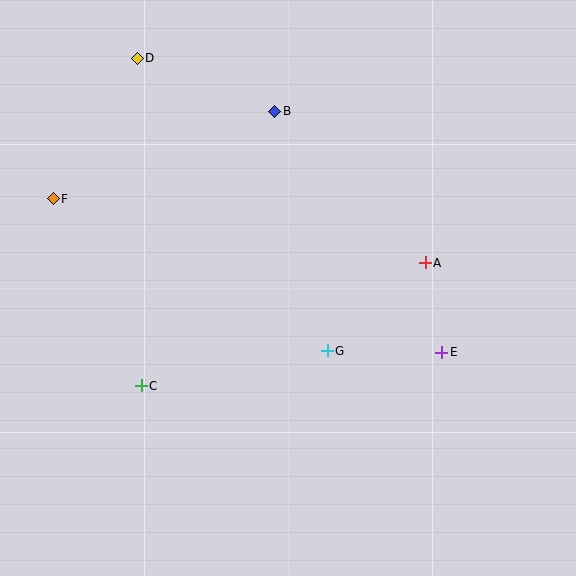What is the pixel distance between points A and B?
The distance between A and B is 214 pixels.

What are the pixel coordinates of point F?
Point F is at (53, 199).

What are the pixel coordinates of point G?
Point G is at (327, 351).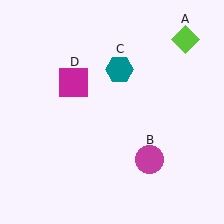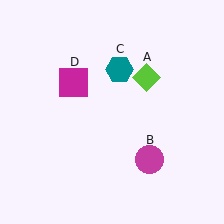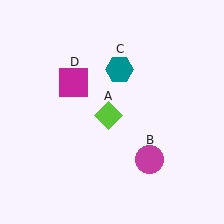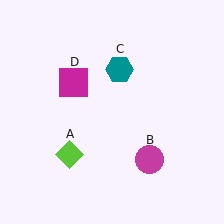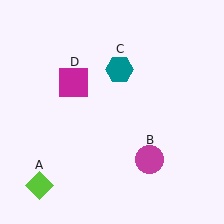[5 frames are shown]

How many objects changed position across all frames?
1 object changed position: lime diamond (object A).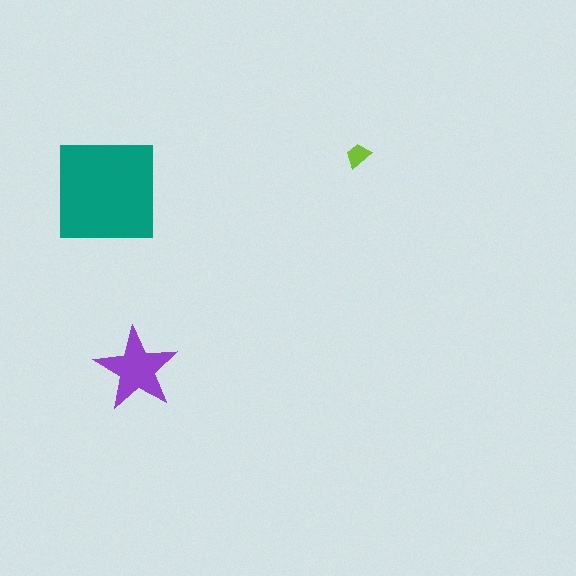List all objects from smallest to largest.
The lime trapezoid, the purple star, the teal square.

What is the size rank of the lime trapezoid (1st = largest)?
3rd.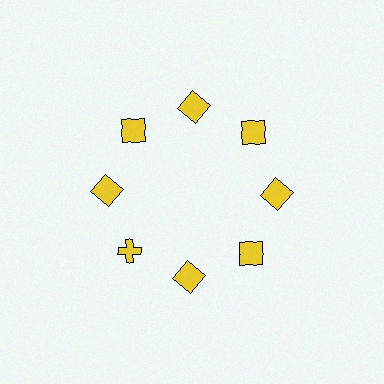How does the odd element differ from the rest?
It has a different shape: cross instead of square.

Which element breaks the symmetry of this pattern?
The yellow cross at roughly the 8 o'clock position breaks the symmetry. All other shapes are yellow squares.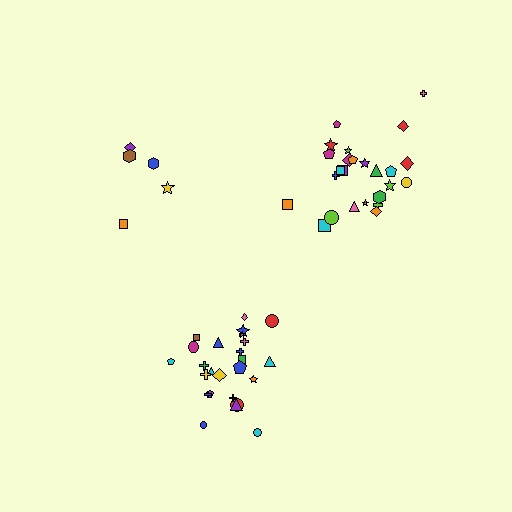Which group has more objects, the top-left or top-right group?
The top-right group.